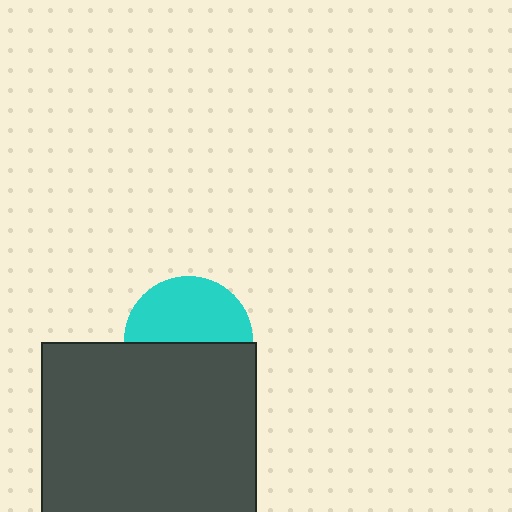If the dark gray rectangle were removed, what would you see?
You would see the complete cyan circle.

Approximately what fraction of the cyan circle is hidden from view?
Roughly 49% of the cyan circle is hidden behind the dark gray rectangle.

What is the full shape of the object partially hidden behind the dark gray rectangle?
The partially hidden object is a cyan circle.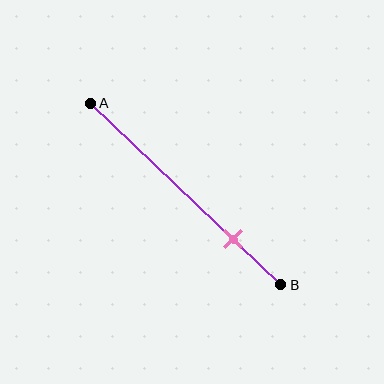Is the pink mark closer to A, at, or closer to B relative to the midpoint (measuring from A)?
The pink mark is closer to point B than the midpoint of segment AB.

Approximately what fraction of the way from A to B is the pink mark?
The pink mark is approximately 75% of the way from A to B.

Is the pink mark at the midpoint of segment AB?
No, the mark is at about 75% from A, not at the 50% midpoint.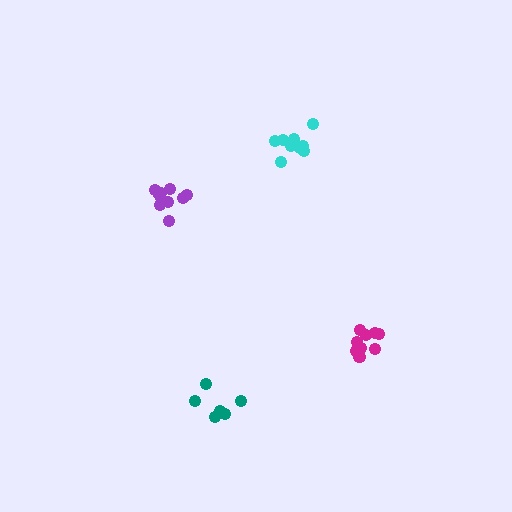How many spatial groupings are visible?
There are 4 spatial groupings.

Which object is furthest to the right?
The magenta cluster is rightmost.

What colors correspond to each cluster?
The clusters are colored: cyan, magenta, purple, teal.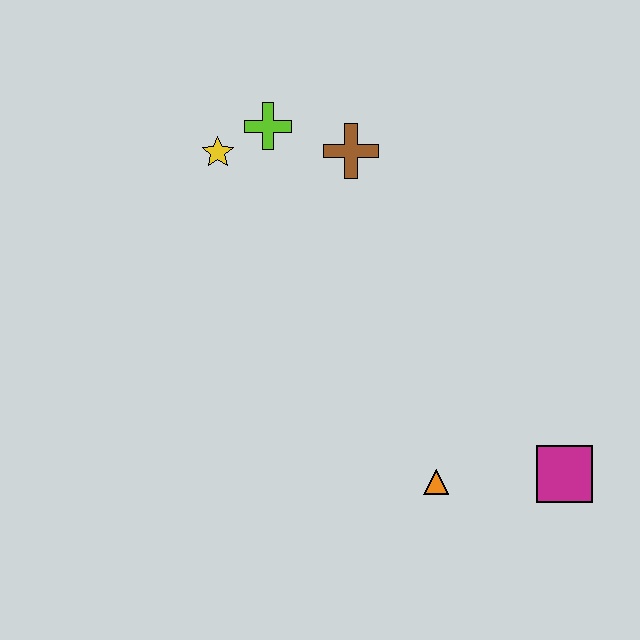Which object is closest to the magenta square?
The orange triangle is closest to the magenta square.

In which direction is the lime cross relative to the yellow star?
The lime cross is to the right of the yellow star.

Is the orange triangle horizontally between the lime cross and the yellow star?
No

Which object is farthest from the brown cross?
The magenta square is farthest from the brown cross.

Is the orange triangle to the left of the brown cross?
No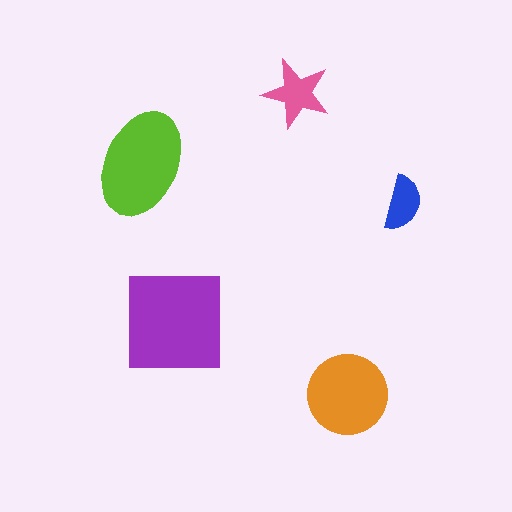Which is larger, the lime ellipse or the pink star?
The lime ellipse.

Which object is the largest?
The purple square.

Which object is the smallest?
The blue semicircle.